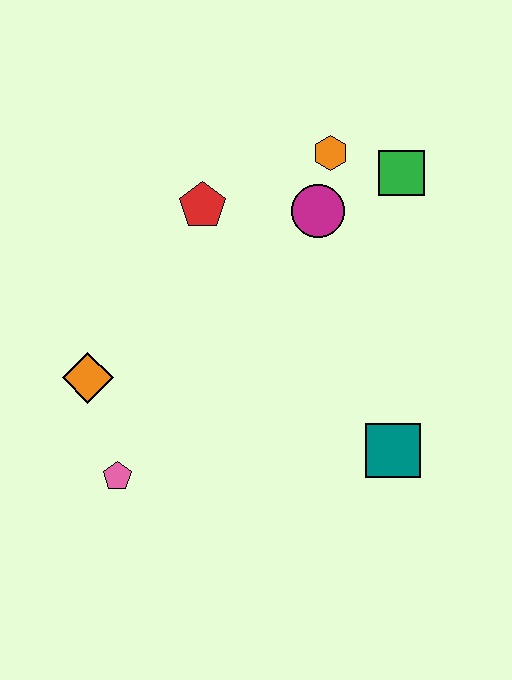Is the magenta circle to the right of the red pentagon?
Yes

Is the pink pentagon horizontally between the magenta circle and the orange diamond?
Yes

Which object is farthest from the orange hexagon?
The pink pentagon is farthest from the orange hexagon.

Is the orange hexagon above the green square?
Yes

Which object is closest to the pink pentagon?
The orange diamond is closest to the pink pentagon.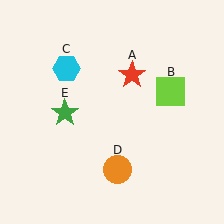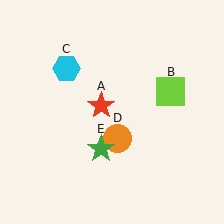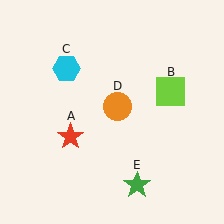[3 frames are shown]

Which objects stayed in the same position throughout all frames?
Lime square (object B) and cyan hexagon (object C) remained stationary.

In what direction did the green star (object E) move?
The green star (object E) moved down and to the right.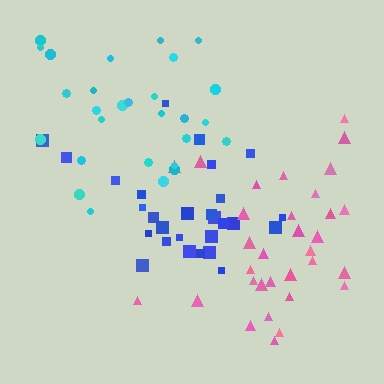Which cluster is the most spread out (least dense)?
Pink.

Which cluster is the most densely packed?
Blue.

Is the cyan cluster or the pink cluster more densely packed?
Cyan.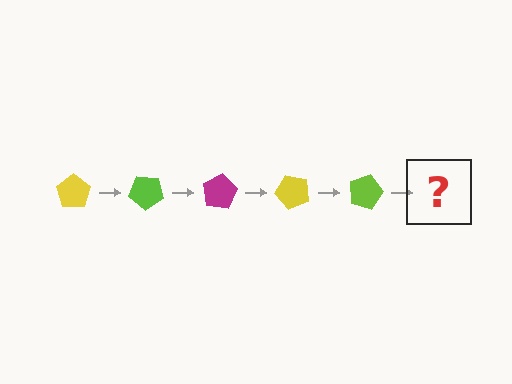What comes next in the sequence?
The next element should be a magenta pentagon, rotated 200 degrees from the start.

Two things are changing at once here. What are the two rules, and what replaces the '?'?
The two rules are that it rotates 40 degrees each step and the color cycles through yellow, lime, and magenta. The '?' should be a magenta pentagon, rotated 200 degrees from the start.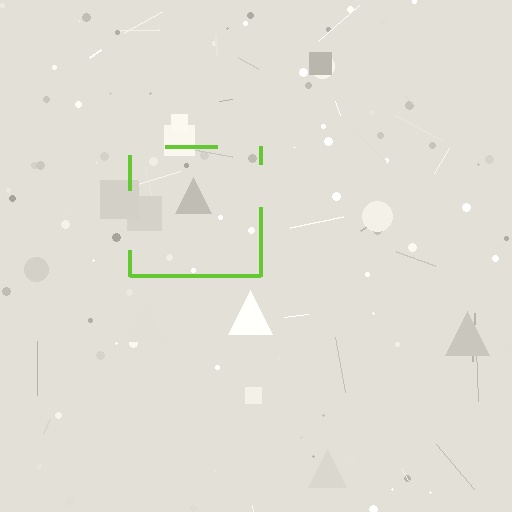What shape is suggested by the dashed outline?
The dashed outline suggests a square.